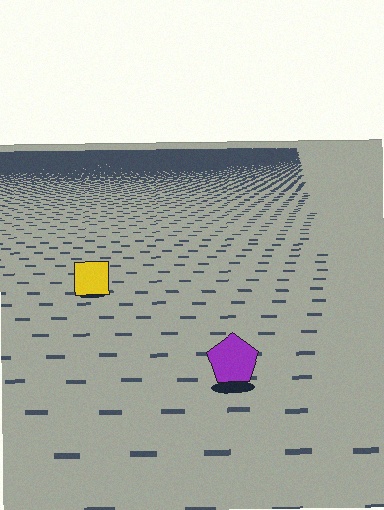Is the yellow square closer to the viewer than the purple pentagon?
No. The purple pentagon is closer — you can tell from the texture gradient: the ground texture is coarser near it.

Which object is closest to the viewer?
The purple pentagon is closest. The texture marks near it are larger and more spread out.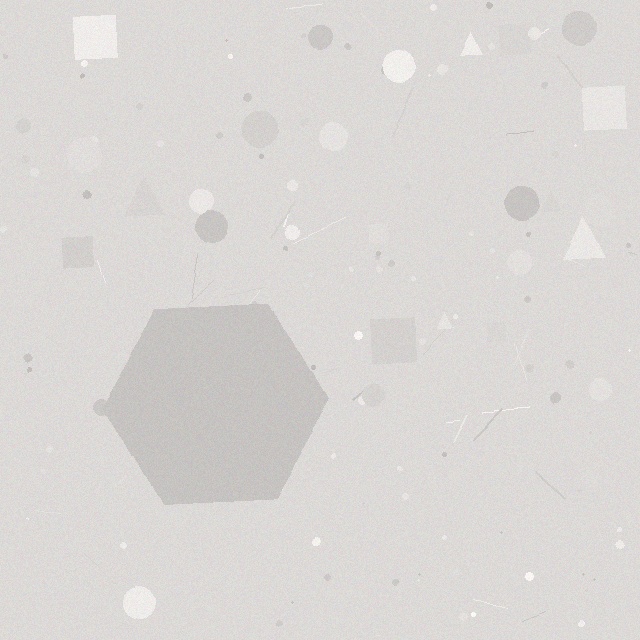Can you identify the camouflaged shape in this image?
The camouflaged shape is a hexagon.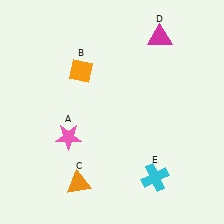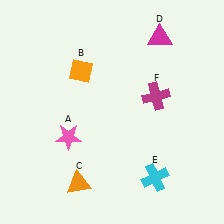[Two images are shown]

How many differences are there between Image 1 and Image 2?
There is 1 difference between the two images.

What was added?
A magenta cross (F) was added in Image 2.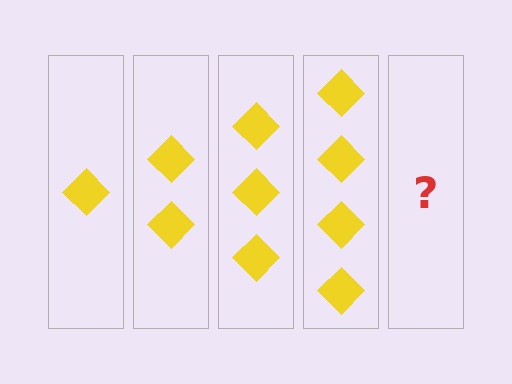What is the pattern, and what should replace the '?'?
The pattern is that each step adds one more diamond. The '?' should be 5 diamonds.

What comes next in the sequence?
The next element should be 5 diamonds.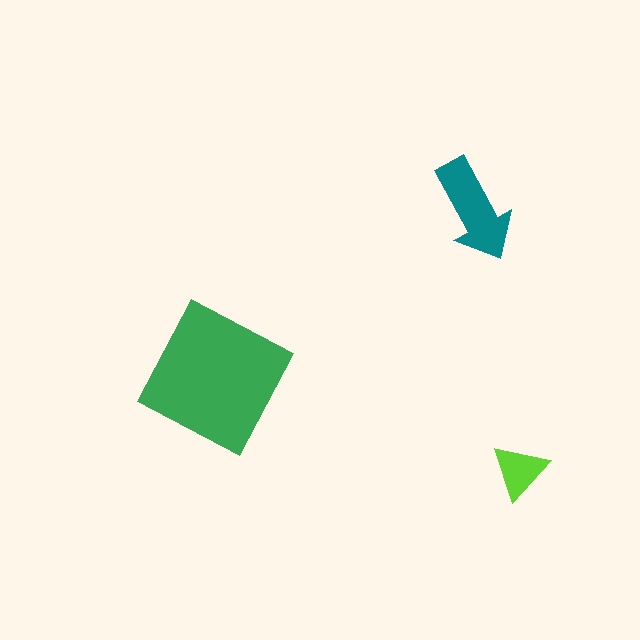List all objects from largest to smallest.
The green square, the teal arrow, the lime triangle.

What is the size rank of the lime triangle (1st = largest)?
3rd.